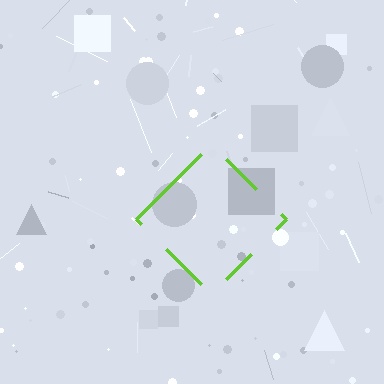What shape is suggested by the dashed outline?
The dashed outline suggests a diamond.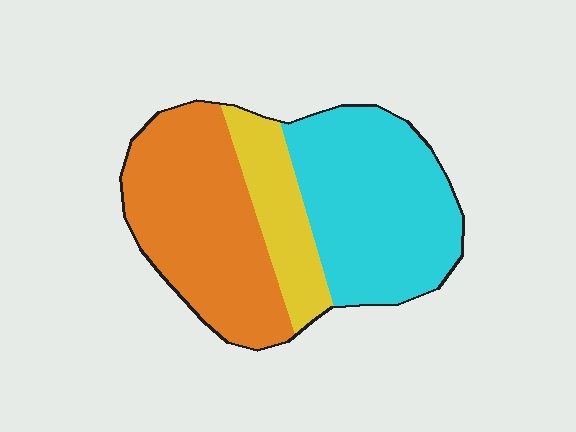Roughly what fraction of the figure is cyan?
Cyan takes up about two fifths (2/5) of the figure.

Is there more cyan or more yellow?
Cyan.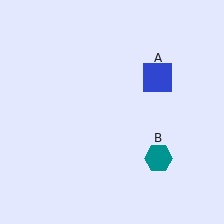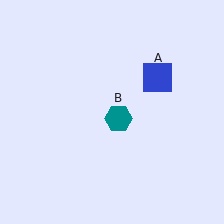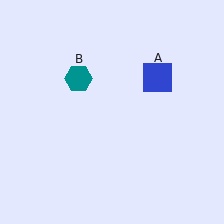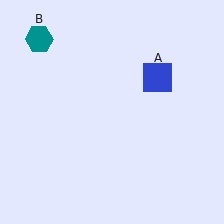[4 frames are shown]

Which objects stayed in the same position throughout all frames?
Blue square (object A) remained stationary.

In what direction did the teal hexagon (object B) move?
The teal hexagon (object B) moved up and to the left.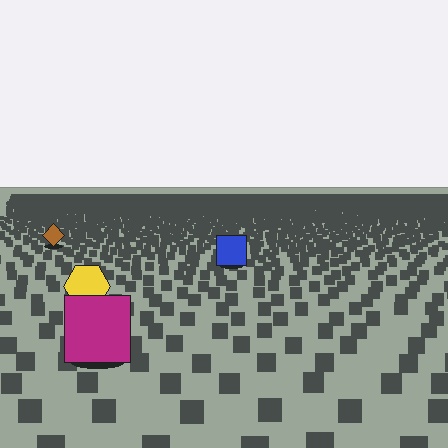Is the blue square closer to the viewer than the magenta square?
No. The magenta square is closer — you can tell from the texture gradient: the ground texture is coarser near it.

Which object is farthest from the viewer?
The brown diamond is farthest from the viewer. It appears smaller and the ground texture around it is denser.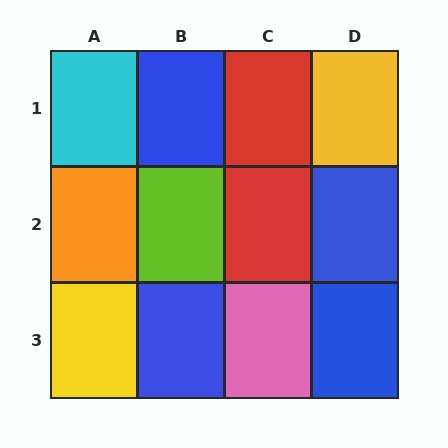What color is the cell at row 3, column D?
Blue.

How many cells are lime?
1 cell is lime.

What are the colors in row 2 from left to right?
Orange, lime, red, blue.